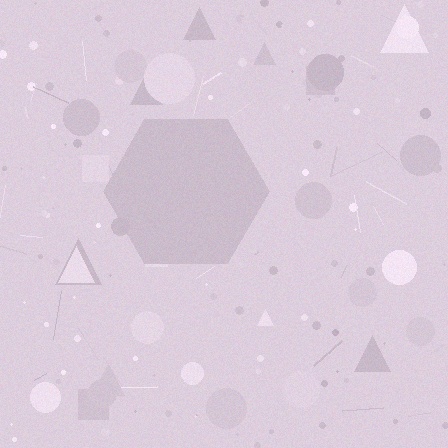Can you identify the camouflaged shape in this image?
The camouflaged shape is a hexagon.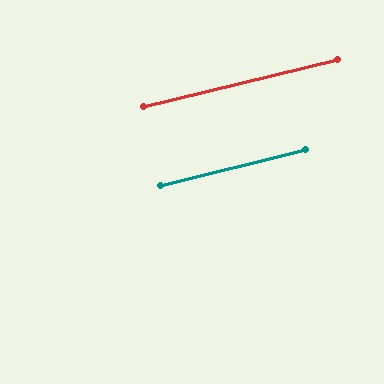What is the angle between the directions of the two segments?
Approximately 0 degrees.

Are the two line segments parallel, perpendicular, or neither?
Parallel — their directions differ by only 0.1°.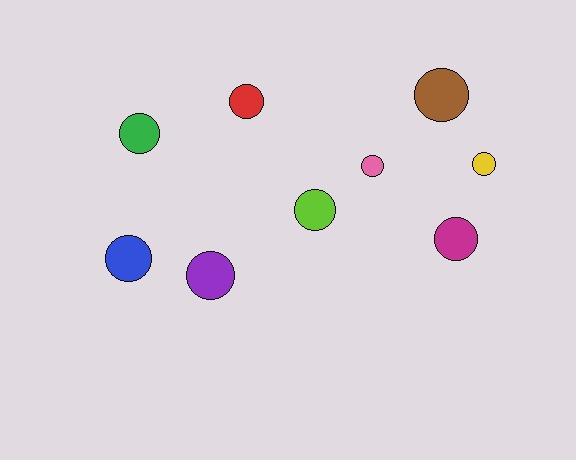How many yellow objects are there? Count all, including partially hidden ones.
There is 1 yellow object.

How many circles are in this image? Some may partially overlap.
There are 9 circles.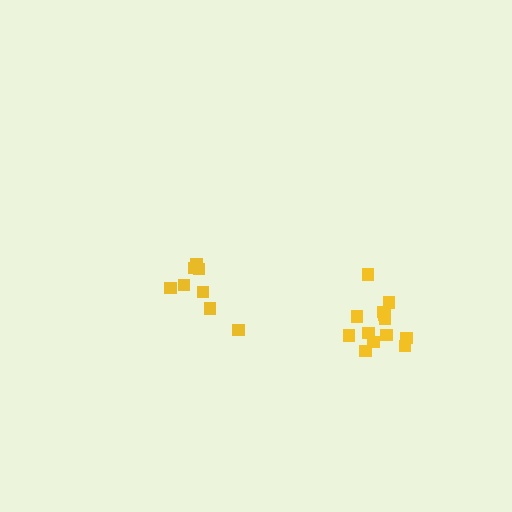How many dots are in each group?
Group 1: 13 dots, Group 2: 8 dots (21 total).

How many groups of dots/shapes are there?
There are 2 groups.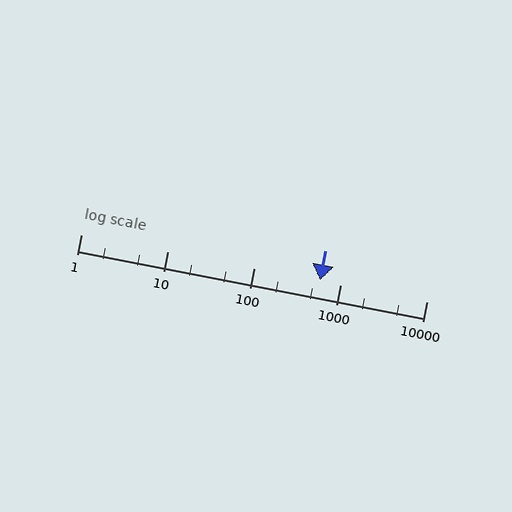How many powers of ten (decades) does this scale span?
The scale spans 4 decades, from 1 to 10000.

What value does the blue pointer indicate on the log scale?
The pointer indicates approximately 590.